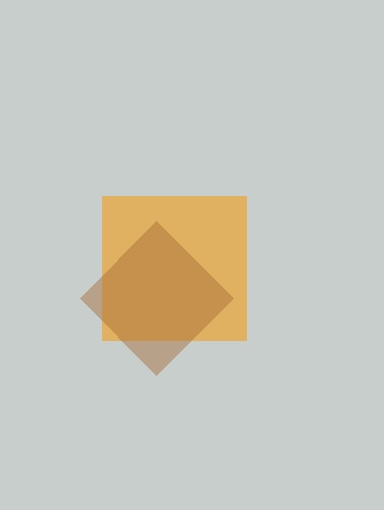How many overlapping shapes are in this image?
There are 2 overlapping shapes in the image.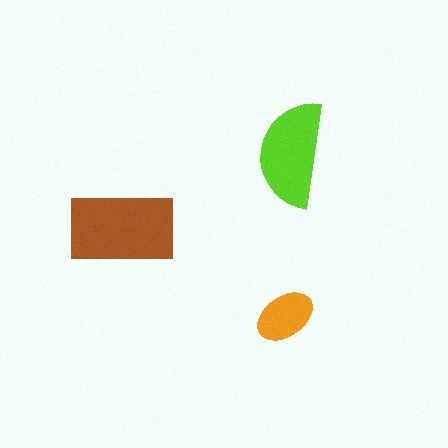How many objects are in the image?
There are 3 objects in the image.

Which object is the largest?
The brown rectangle.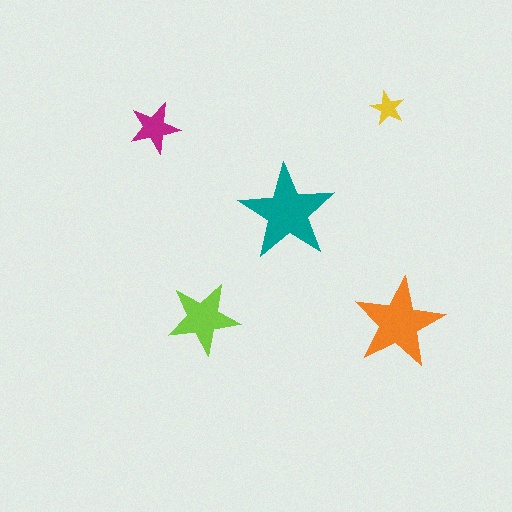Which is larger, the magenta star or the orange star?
The orange one.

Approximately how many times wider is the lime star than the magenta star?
About 1.5 times wider.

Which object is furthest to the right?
The orange star is rightmost.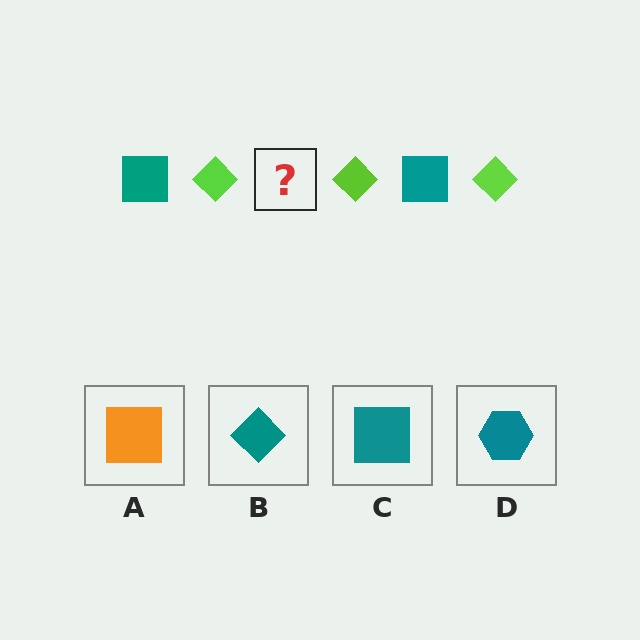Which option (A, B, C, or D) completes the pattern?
C.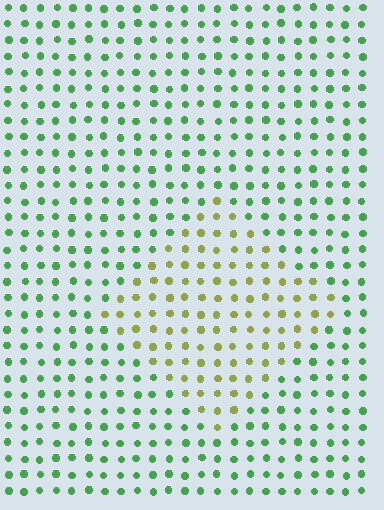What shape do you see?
I see a diamond.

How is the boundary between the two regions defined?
The boundary is defined purely by a slight shift in hue (about 52 degrees). Spacing, size, and orientation are identical on both sides.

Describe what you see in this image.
The image is filled with small green elements in a uniform arrangement. A diamond-shaped region is visible where the elements are tinted to a slightly different hue, forming a subtle color boundary.